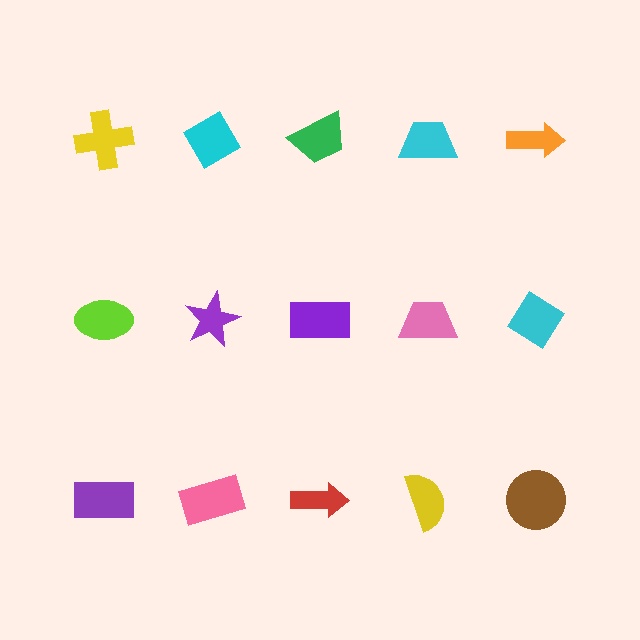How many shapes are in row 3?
5 shapes.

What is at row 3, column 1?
A purple rectangle.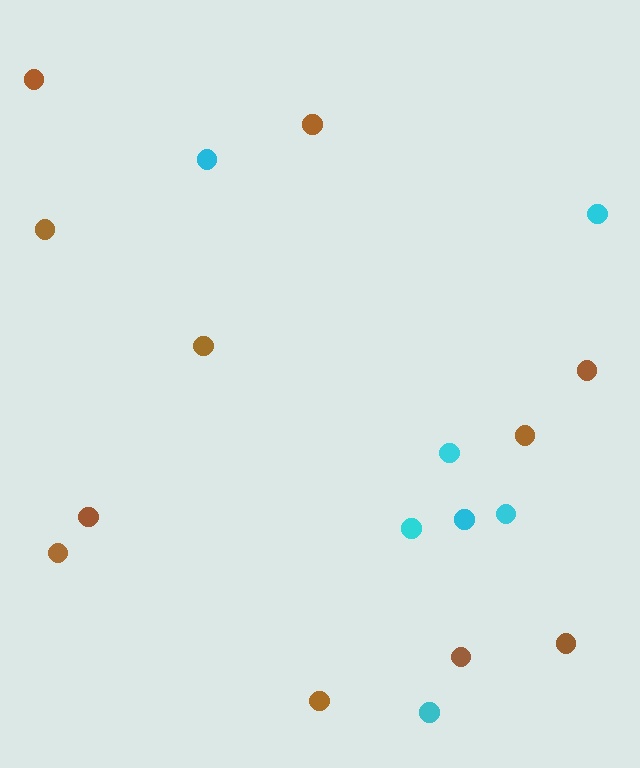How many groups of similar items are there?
There are 2 groups: one group of brown circles (11) and one group of cyan circles (7).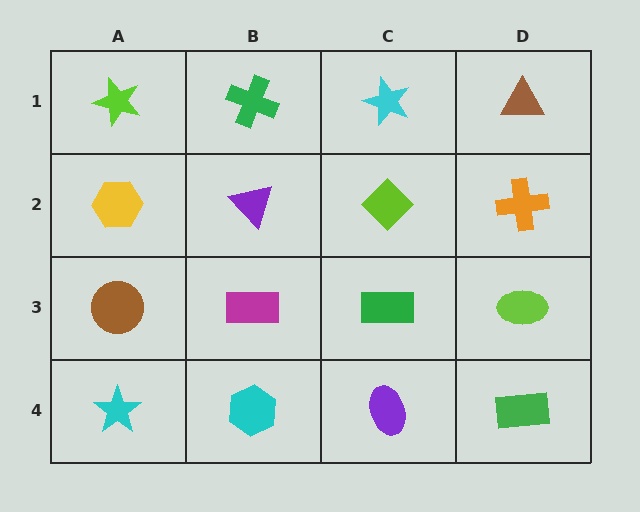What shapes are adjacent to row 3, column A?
A yellow hexagon (row 2, column A), a cyan star (row 4, column A), a magenta rectangle (row 3, column B).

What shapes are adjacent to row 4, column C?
A green rectangle (row 3, column C), a cyan hexagon (row 4, column B), a green rectangle (row 4, column D).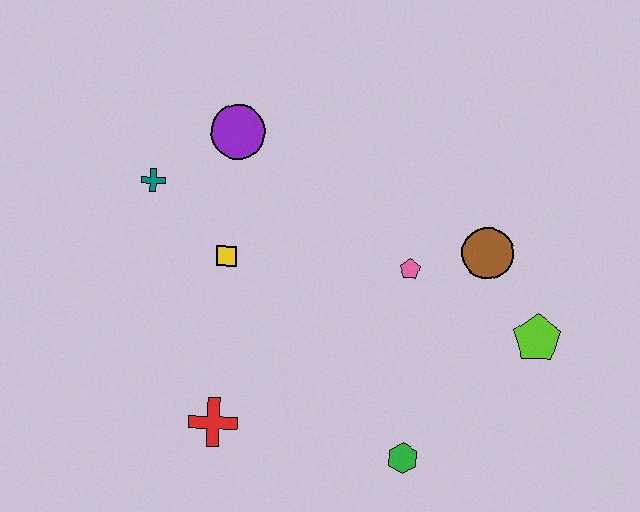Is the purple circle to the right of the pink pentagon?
No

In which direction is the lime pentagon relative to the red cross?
The lime pentagon is to the right of the red cross.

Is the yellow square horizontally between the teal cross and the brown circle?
Yes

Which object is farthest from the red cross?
The lime pentagon is farthest from the red cross.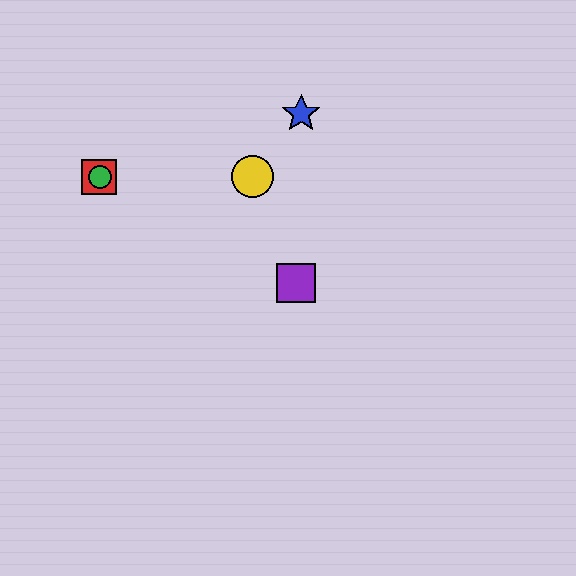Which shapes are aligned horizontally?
The red square, the green circle, the yellow circle are aligned horizontally.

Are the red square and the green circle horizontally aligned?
Yes, both are at y≈177.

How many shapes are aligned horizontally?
3 shapes (the red square, the green circle, the yellow circle) are aligned horizontally.